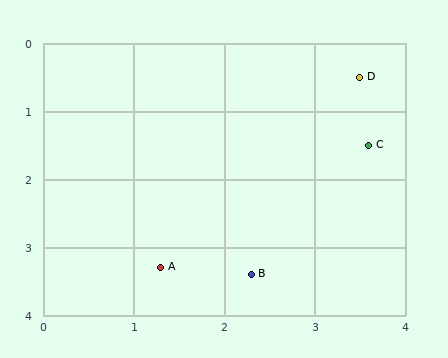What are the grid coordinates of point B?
Point B is at approximately (2.3, 3.4).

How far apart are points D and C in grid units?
Points D and C are about 1.0 grid units apart.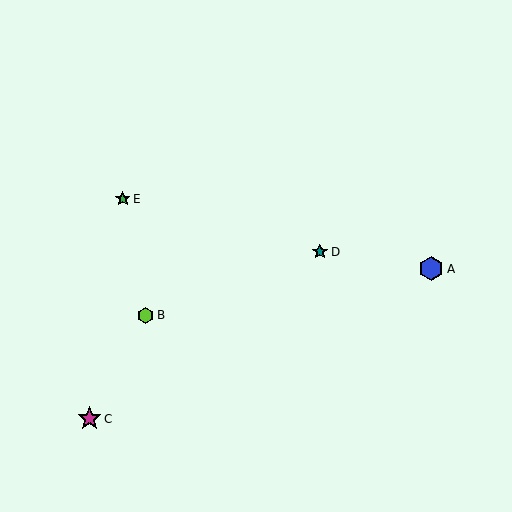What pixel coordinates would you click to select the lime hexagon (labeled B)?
Click at (146, 315) to select the lime hexagon B.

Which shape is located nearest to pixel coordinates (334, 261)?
The teal star (labeled D) at (320, 252) is nearest to that location.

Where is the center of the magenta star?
The center of the magenta star is at (90, 419).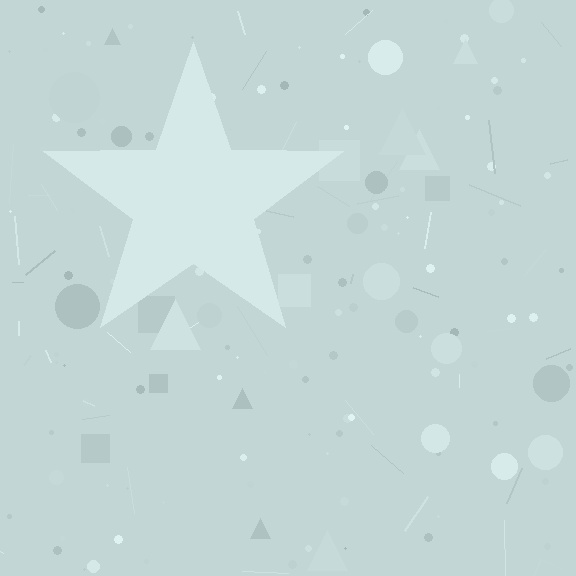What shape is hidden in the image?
A star is hidden in the image.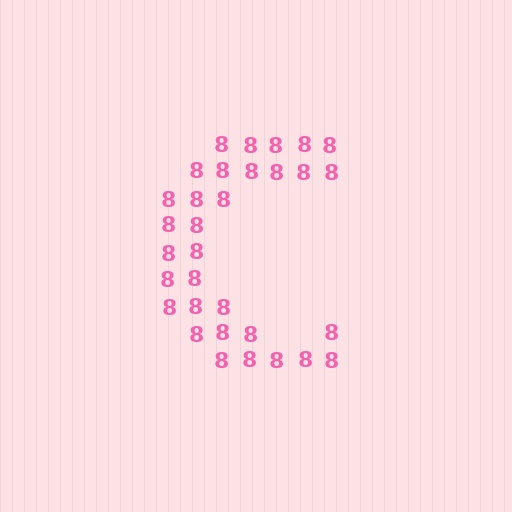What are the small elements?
The small elements are digit 8's.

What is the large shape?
The large shape is the letter C.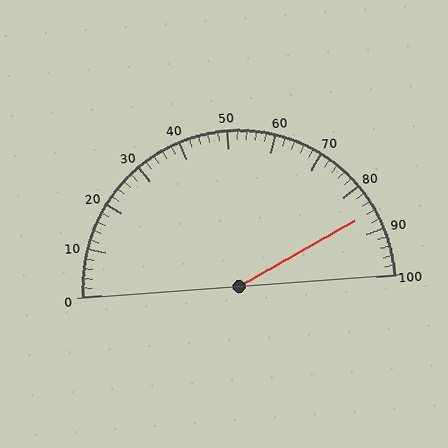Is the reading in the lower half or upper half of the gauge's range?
The reading is in the upper half of the range (0 to 100).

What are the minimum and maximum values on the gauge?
The gauge ranges from 0 to 100.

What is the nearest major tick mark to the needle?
The nearest major tick mark is 90.